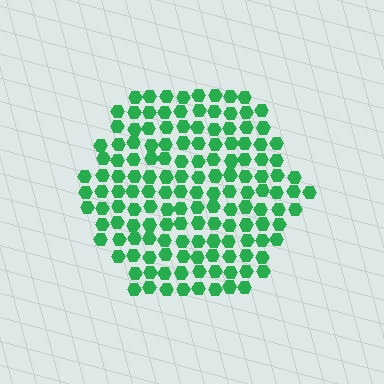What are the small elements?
The small elements are hexagons.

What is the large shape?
The large shape is a hexagon.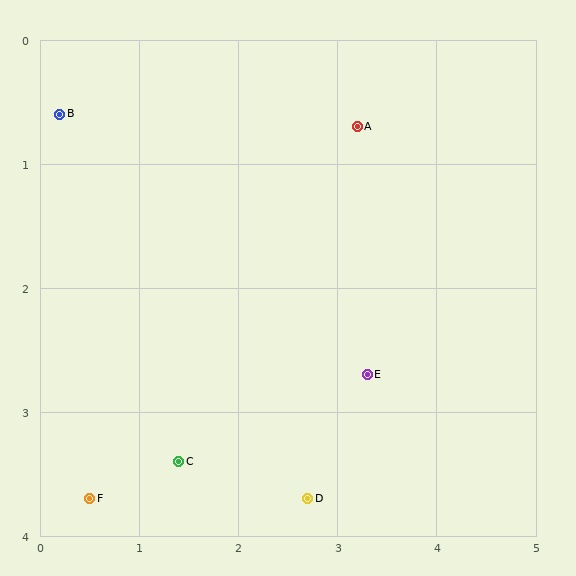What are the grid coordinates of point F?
Point F is at approximately (0.5, 3.7).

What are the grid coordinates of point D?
Point D is at approximately (2.7, 3.7).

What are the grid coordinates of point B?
Point B is at approximately (0.2, 0.6).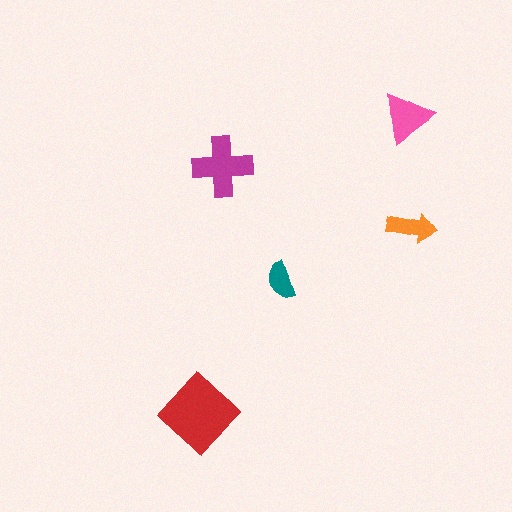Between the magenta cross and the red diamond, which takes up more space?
The red diamond.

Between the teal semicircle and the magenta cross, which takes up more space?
The magenta cross.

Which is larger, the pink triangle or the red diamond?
The red diamond.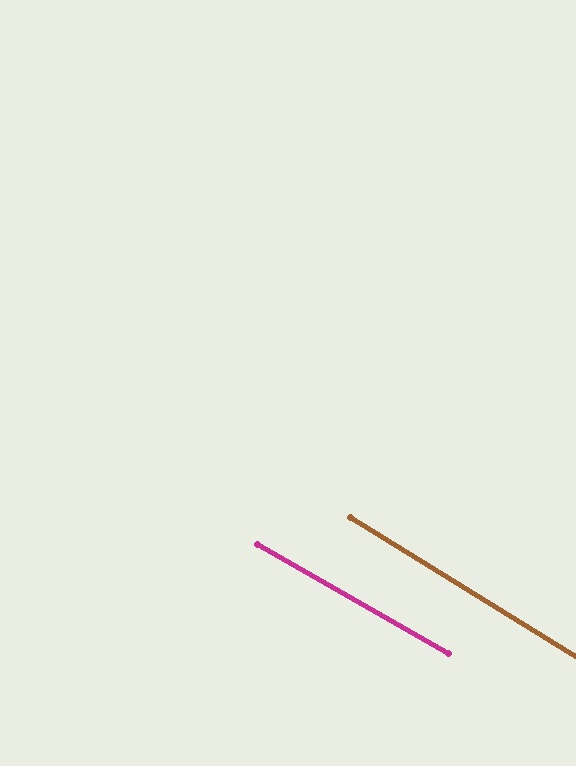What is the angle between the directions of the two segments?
Approximately 2 degrees.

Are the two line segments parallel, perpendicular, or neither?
Parallel — their directions differ by only 1.9°.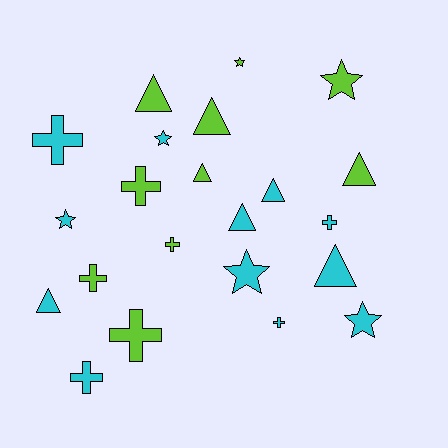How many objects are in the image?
There are 22 objects.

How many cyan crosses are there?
There are 4 cyan crosses.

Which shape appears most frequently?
Triangle, with 8 objects.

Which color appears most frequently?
Cyan, with 12 objects.